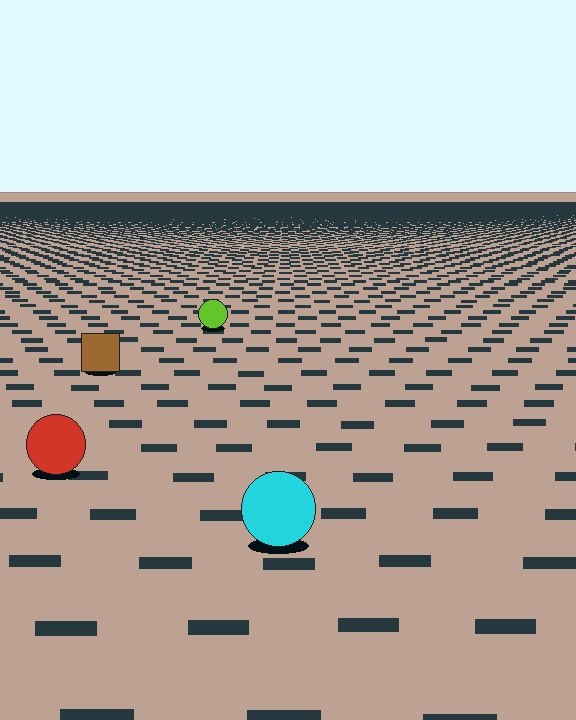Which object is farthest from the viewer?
The lime circle is farthest from the viewer. It appears smaller and the ground texture around it is denser.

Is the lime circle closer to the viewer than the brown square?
No. The brown square is closer — you can tell from the texture gradient: the ground texture is coarser near it.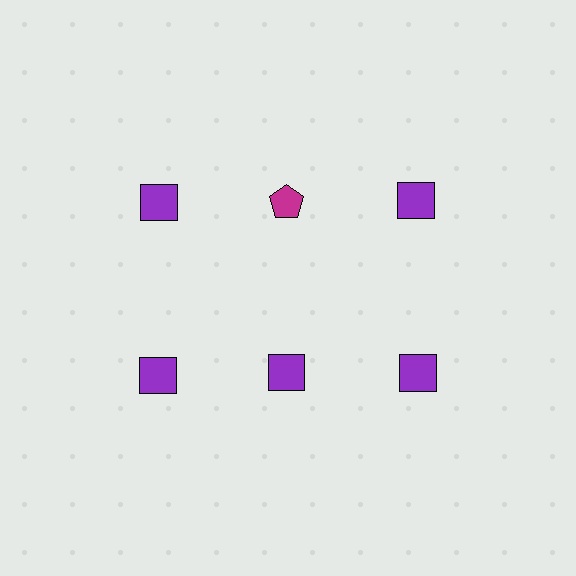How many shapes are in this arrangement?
There are 6 shapes arranged in a grid pattern.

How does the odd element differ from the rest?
It differs in both color (magenta instead of purple) and shape (pentagon instead of square).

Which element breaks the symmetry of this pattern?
The magenta pentagon in the top row, second from left column breaks the symmetry. All other shapes are purple squares.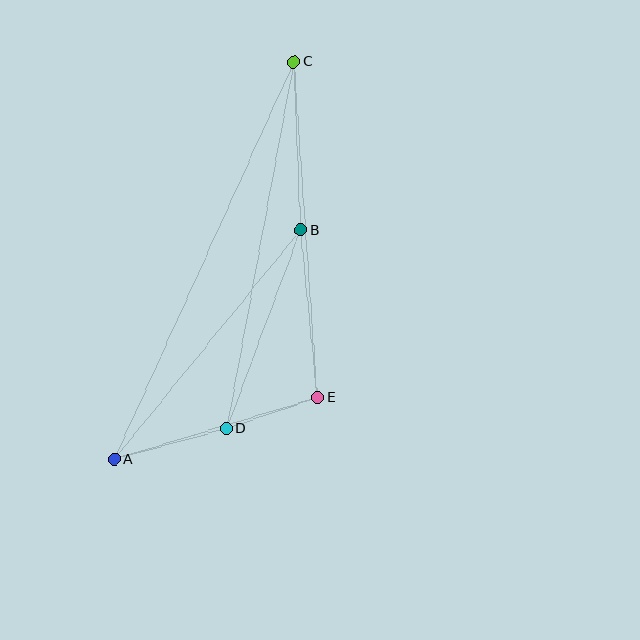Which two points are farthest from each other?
Points A and C are farthest from each other.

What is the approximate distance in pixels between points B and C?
The distance between B and C is approximately 168 pixels.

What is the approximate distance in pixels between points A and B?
The distance between A and B is approximately 295 pixels.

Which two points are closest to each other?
Points D and E are closest to each other.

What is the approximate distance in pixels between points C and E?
The distance between C and E is approximately 337 pixels.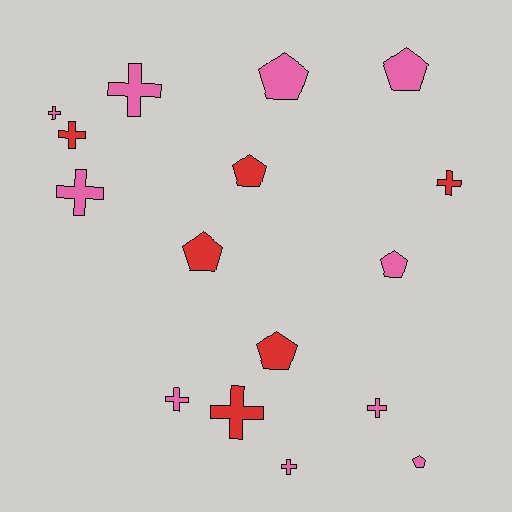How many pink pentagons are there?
There are 4 pink pentagons.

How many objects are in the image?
There are 16 objects.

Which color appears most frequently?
Pink, with 10 objects.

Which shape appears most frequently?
Cross, with 9 objects.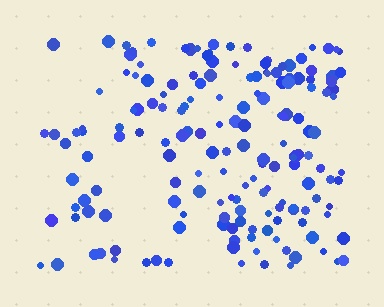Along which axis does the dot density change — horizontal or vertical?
Horizontal.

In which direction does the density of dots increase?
From left to right, with the right side densest.